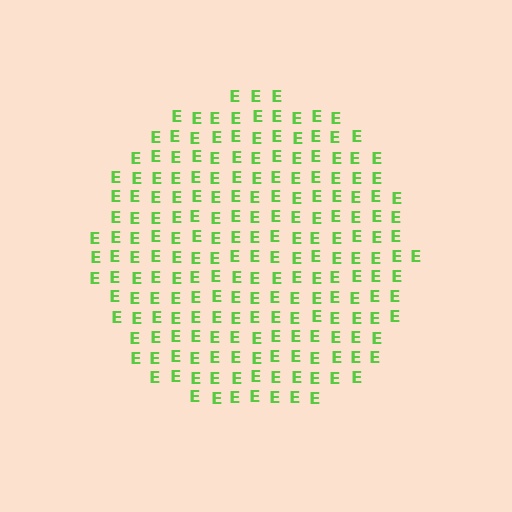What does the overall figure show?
The overall figure shows a circle.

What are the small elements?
The small elements are letter E's.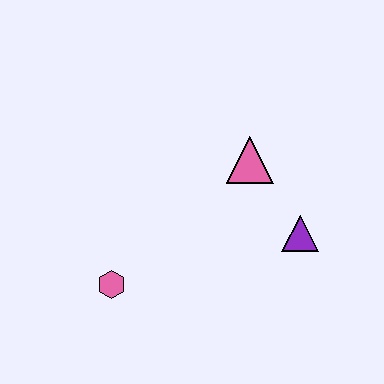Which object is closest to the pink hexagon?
The pink triangle is closest to the pink hexagon.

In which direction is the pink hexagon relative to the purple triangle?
The pink hexagon is to the left of the purple triangle.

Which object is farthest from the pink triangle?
The pink hexagon is farthest from the pink triangle.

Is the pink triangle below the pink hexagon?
No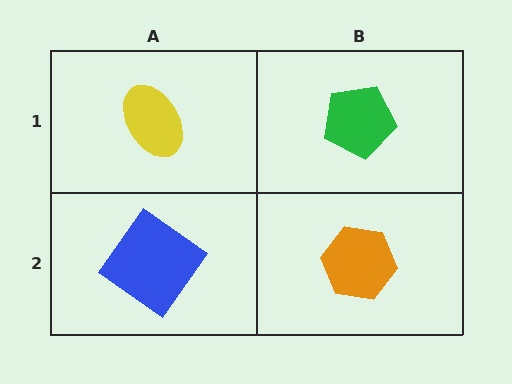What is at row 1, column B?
A green pentagon.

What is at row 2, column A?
A blue diamond.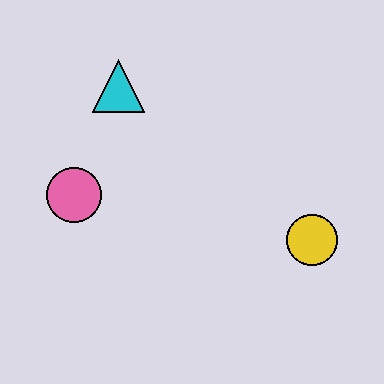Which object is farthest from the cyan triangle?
The yellow circle is farthest from the cyan triangle.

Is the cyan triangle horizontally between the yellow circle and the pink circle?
Yes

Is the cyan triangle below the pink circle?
No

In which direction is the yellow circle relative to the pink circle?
The yellow circle is to the right of the pink circle.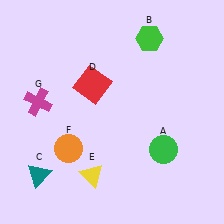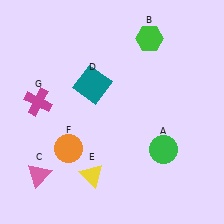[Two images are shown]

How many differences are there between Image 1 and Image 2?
There are 2 differences between the two images.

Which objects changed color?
C changed from teal to pink. D changed from red to teal.